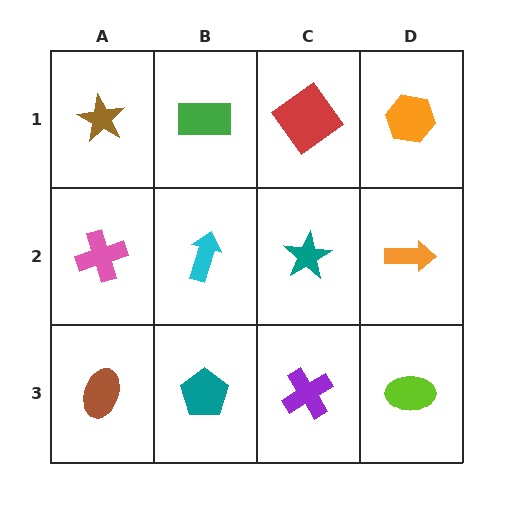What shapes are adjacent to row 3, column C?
A teal star (row 2, column C), a teal pentagon (row 3, column B), a lime ellipse (row 3, column D).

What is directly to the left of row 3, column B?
A brown ellipse.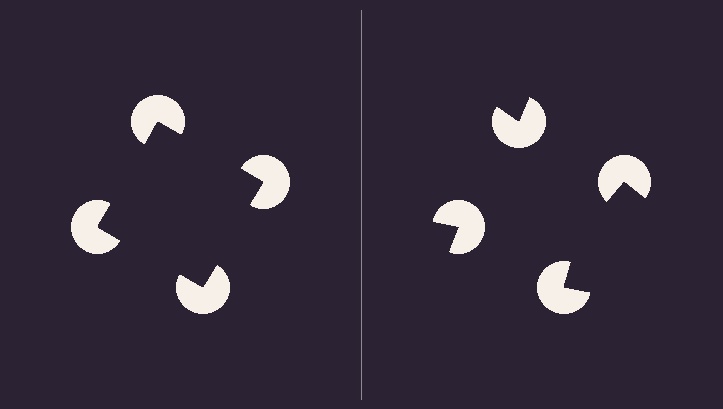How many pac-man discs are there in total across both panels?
8 — 4 on each side.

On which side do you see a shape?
An illusory square appears on the left side. On the right side the wedge cuts are rotated, so no coherent shape forms.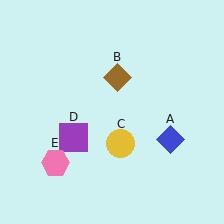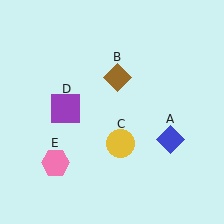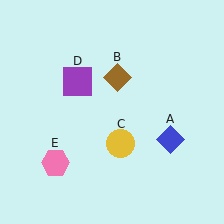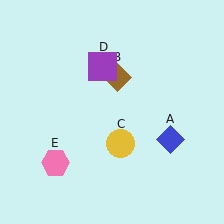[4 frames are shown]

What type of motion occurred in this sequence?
The purple square (object D) rotated clockwise around the center of the scene.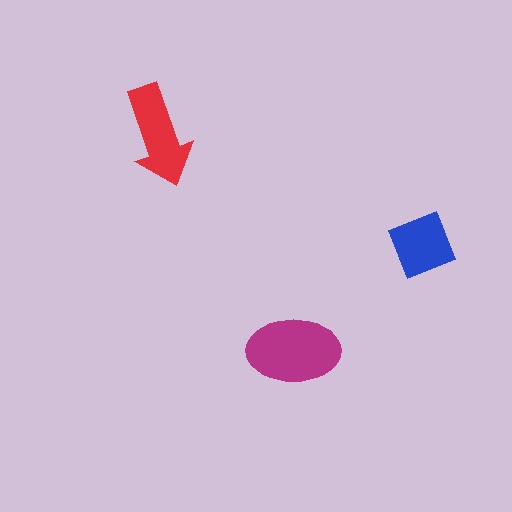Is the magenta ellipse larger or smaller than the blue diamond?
Larger.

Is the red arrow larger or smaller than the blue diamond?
Larger.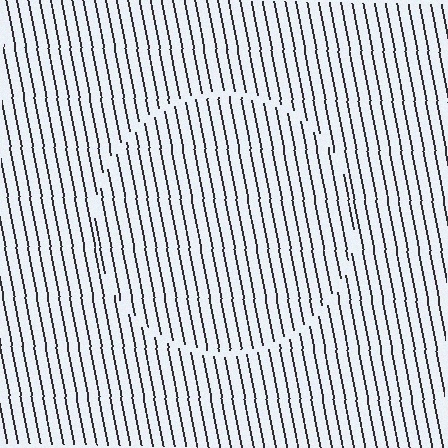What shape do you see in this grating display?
An illusory circle. The interior of the shape contains the same grating, shifted by half a period — the contour is defined by the phase discontinuity where line-ends from the inner and outer gratings abut.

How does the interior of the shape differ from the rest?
The interior of the shape contains the same grating, shifted by half a period — the contour is defined by the phase discontinuity where line-ends from the inner and outer gratings abut.